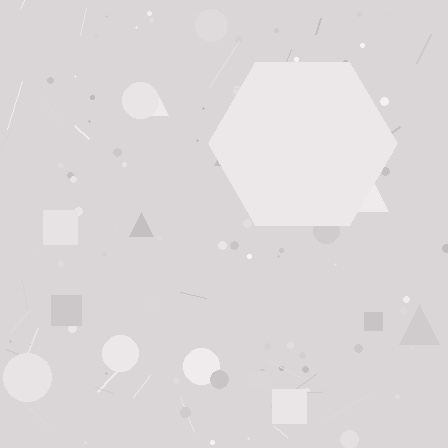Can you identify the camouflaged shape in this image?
The camouflaged shape is a hexagon.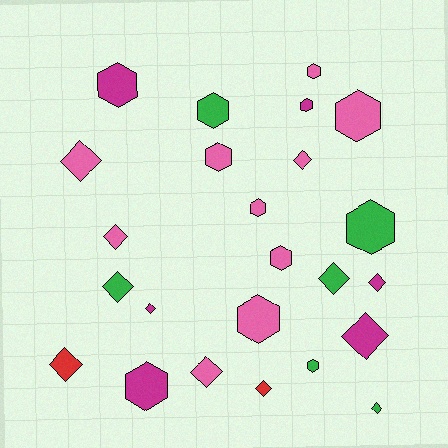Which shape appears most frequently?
Diamond, with 12 objects.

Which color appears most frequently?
Pink, with 10 objects.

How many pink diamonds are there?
There are 4 pink diamonds.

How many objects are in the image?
There are 24 objects.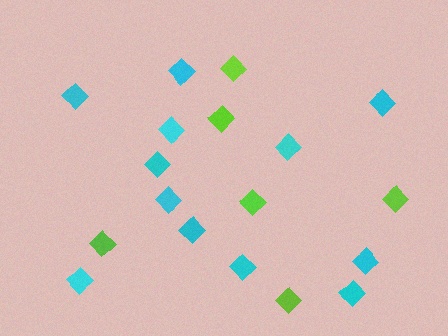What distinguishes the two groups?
There are 2 groups: one group of lime diamonds (6) and one group of cyan diamonds (12).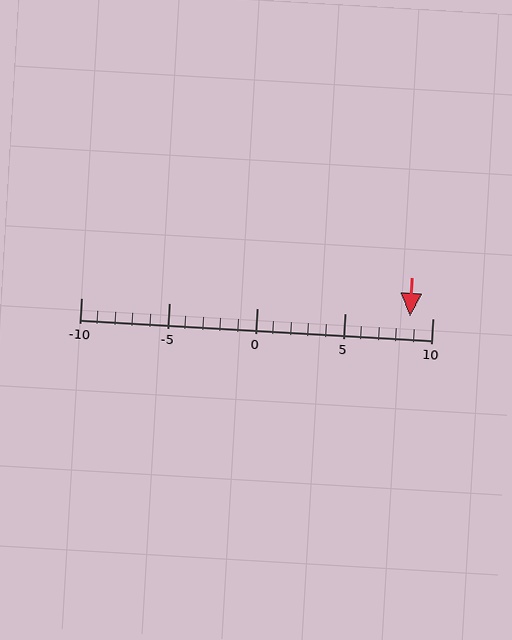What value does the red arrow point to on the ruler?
The red arrow points to approximately 9.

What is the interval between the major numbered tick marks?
The major tick marks are spaced 5 units apart.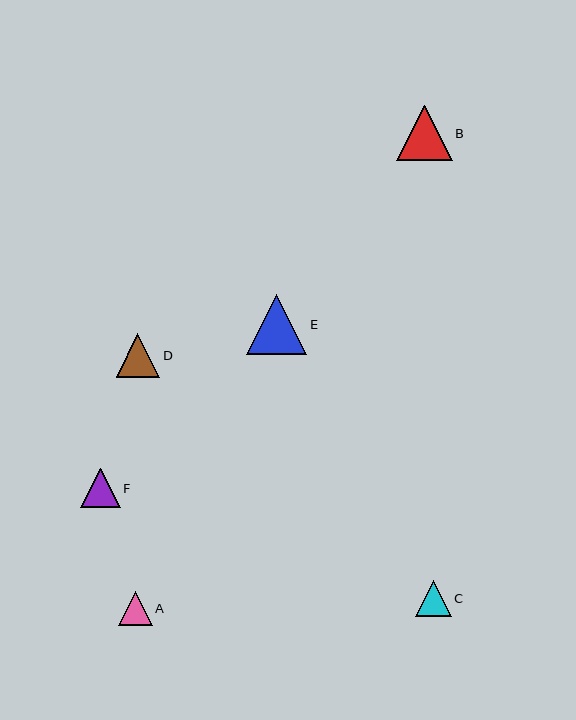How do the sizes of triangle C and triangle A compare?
Triangle C and triangle A are approximately the same size.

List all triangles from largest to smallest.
From largest to smallest: E, B, D, F, C, A.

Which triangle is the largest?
Triangle E is the largest with a size of approximately 60 pixels.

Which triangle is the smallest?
Triangle A is the smallest with a size of approximately 34 pixels.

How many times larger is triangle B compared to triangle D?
Triangle B is approximately 1.3 times the size of triangle D.